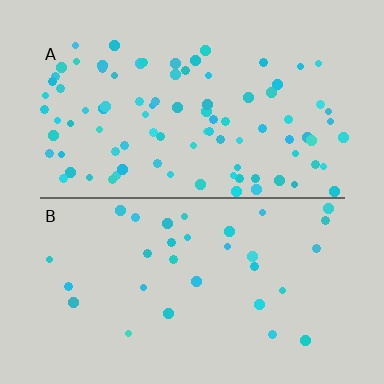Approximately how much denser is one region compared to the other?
Approximately 2.9× — region A over region B.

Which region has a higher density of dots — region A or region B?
A (the top).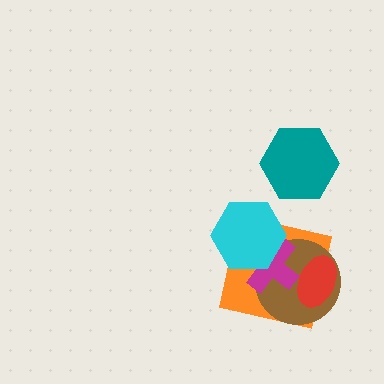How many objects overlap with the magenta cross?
4 objects overlap with the magenta cross.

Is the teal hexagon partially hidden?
No, no other shape covers it.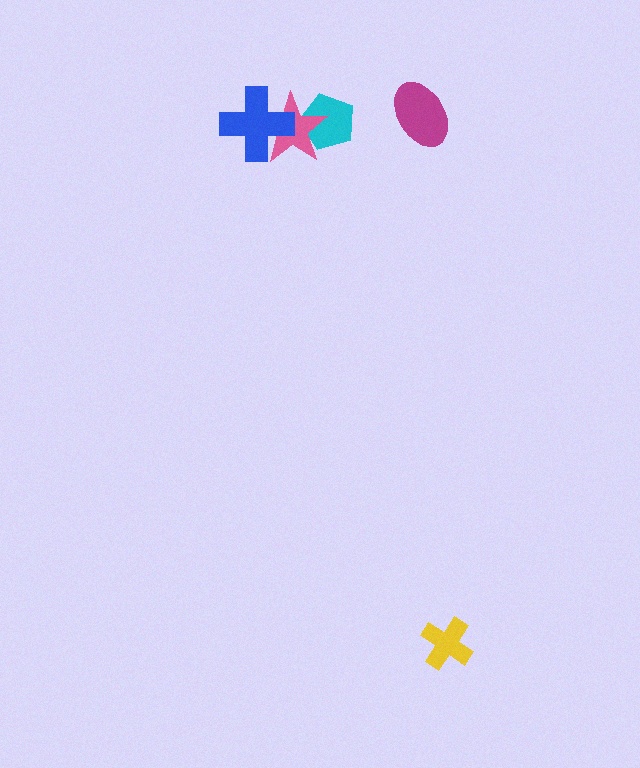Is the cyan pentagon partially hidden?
Yes, it is partially covered by another shape.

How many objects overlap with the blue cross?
1 object overlaps with the blue cross.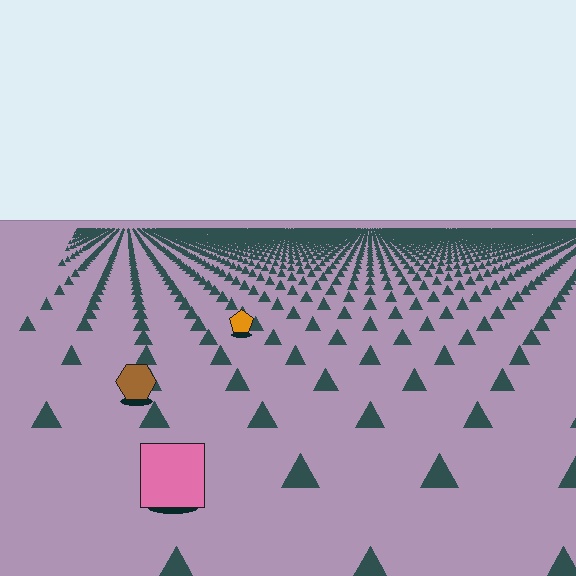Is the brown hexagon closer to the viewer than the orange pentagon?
Yes. The brown hexagon is closer — you can tell from the texture gradient: the ground texture is coarser near it.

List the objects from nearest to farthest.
From nearest to farthest: the pink square, the brown hexagon, the orange pentagon.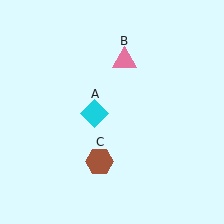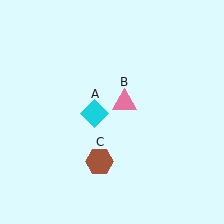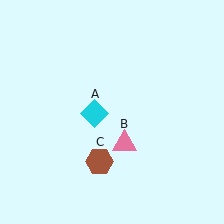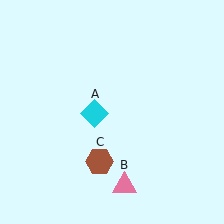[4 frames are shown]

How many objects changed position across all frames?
1 object changed position: pink triangle (object B).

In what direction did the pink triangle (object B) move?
The pink triangle (object B) moved down.